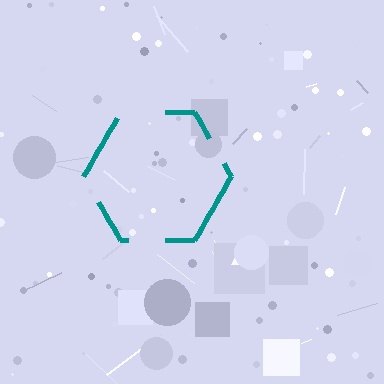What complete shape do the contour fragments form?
The contour fragments form a hexagon.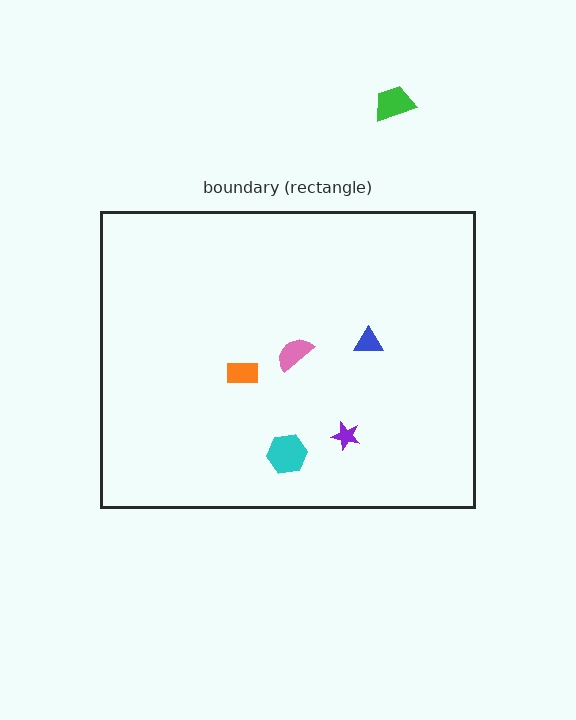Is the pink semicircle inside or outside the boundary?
Inside.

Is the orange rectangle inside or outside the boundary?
Inside.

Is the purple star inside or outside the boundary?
Inside.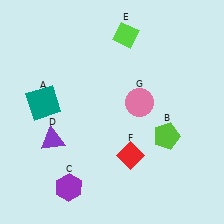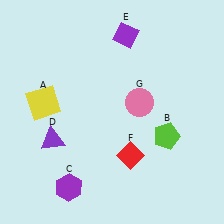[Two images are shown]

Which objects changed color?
A changed from teal to yellow. E changed from lime to purple.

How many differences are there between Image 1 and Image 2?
There are 2 differences between the two images.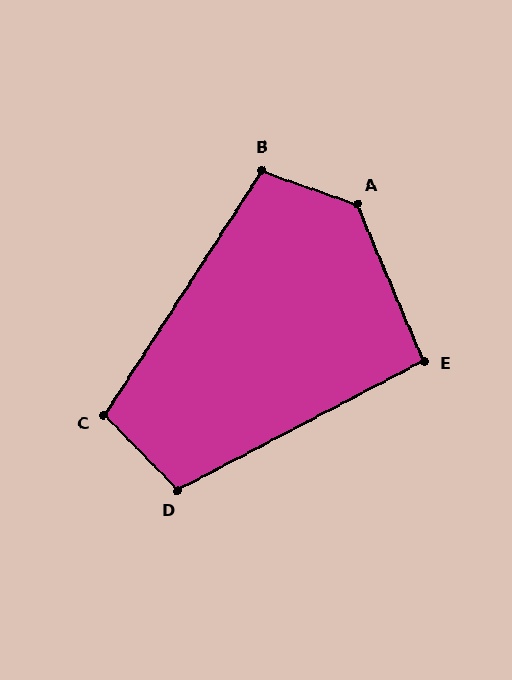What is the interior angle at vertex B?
Approximately 104 degrees (obtuse).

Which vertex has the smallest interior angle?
E, at approximately 95 degrees.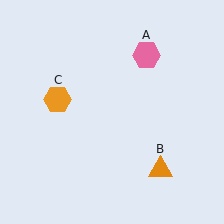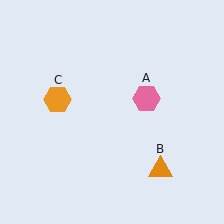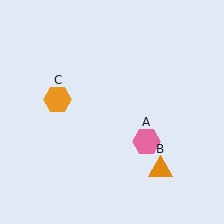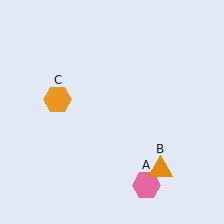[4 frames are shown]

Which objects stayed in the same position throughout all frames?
Orange triangle (object B) and orange hexagon (object C) remained stationary.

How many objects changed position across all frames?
1 object changed position: pink hexagon (object A).